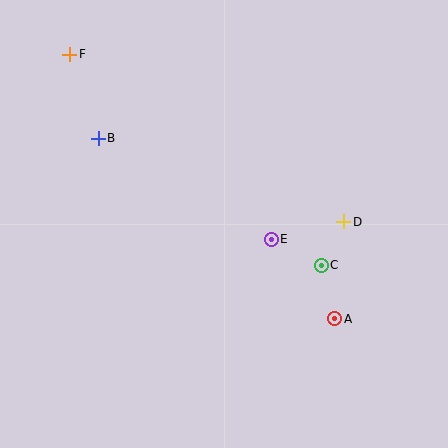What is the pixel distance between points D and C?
The distance between D and C is 49 pixels.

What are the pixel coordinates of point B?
Point B is at (98, 138).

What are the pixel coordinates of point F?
Point F is at (70, 54).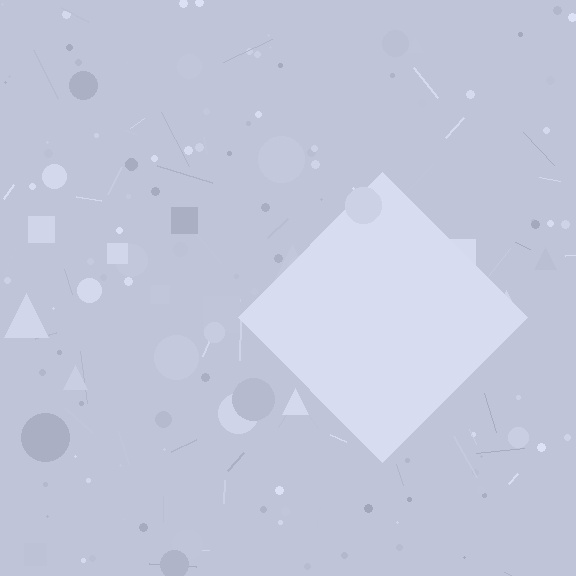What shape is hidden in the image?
A diamond is hidden in the image.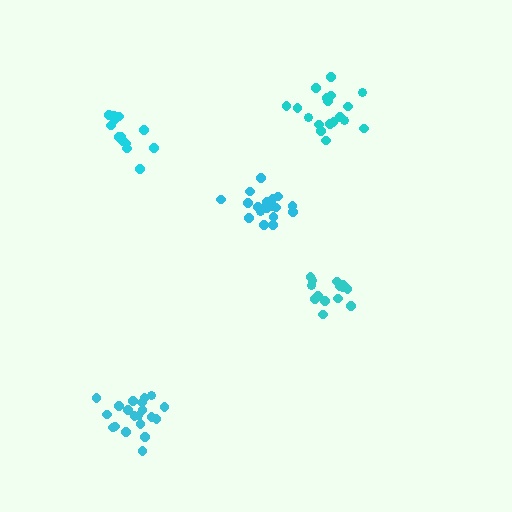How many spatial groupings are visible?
There are 5 spatial groupings.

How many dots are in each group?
Group 1: 20 dots, Group 2: 20 dots, Group 3: 18 dots, Group 4: 14 dots, Group 5: 14 dots (86 total).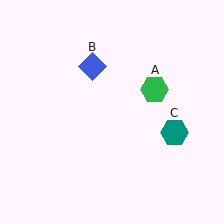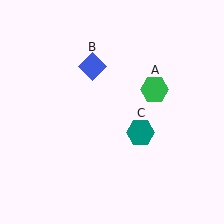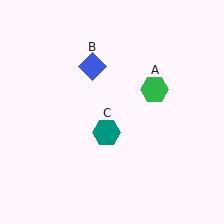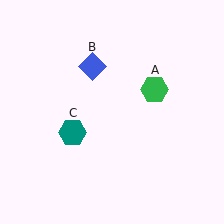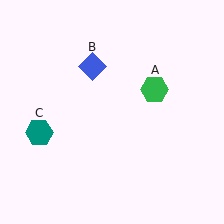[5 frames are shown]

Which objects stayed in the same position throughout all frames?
Green hexagon (object A) and blue diamond (object B) remained stationary.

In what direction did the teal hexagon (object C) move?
The teal hexagon (object C) moved left.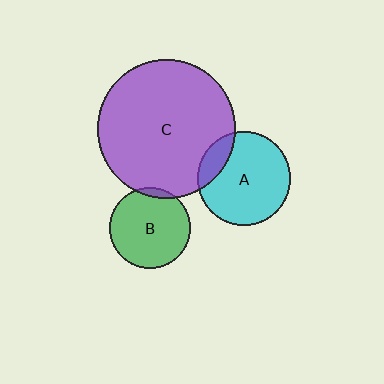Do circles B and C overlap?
Yes.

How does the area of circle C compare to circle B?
Approximately 2.9 times.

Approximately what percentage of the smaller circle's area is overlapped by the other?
Approximately 5%.